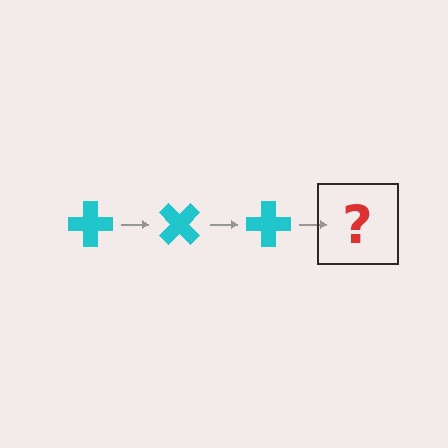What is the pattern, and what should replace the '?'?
The pattern is that the cross rotates 45 degrees each step. The '?' should be a cyan cross rotated 135 degrees.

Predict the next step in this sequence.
The next step is a cyan cross rotated 135 degrees.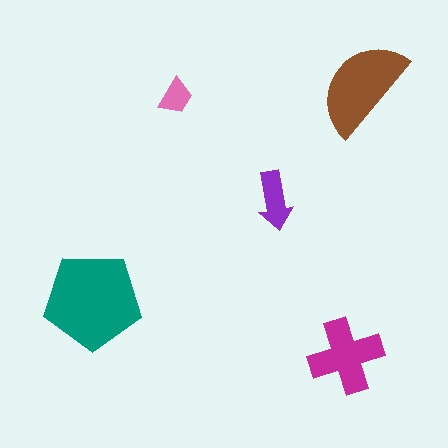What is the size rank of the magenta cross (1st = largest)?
3rd.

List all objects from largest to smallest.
The teal pentagon, the brown semicircle, the magenta cross, the purple arrow, the pink trapezoid.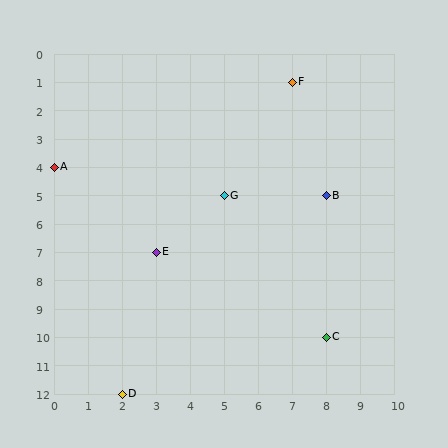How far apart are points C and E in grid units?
Points C and E are 5 columns and 3 rows apart (about 5.8 grid units diagonally).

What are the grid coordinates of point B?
Point B is at grid coordinates (8, 5).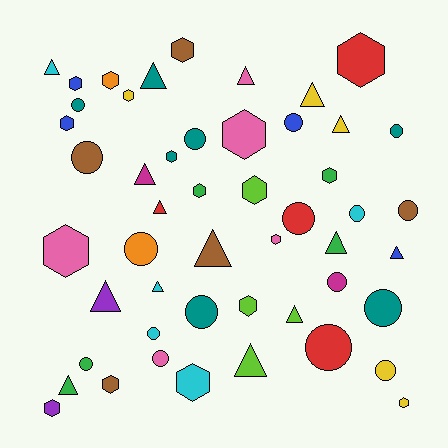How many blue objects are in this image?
There are 4 blue objects.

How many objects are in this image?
There are 50 objects.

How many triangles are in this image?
There are 15 triangles.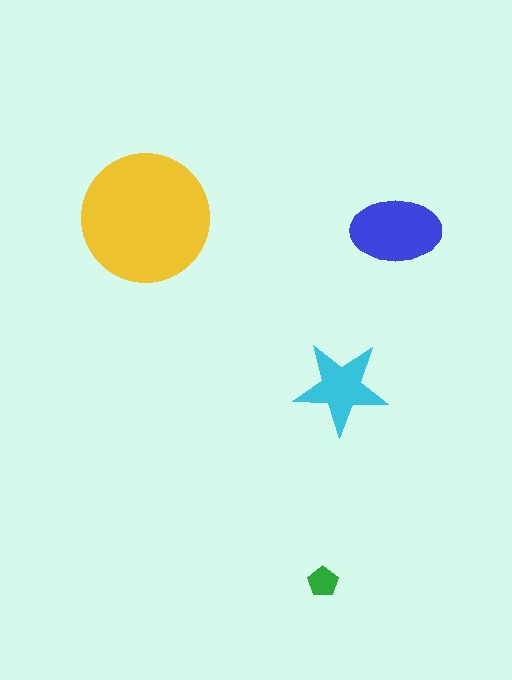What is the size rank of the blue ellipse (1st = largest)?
2nd.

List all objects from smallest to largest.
The green pentagon, the cyan star, the blue ellipse, the yellow circle.